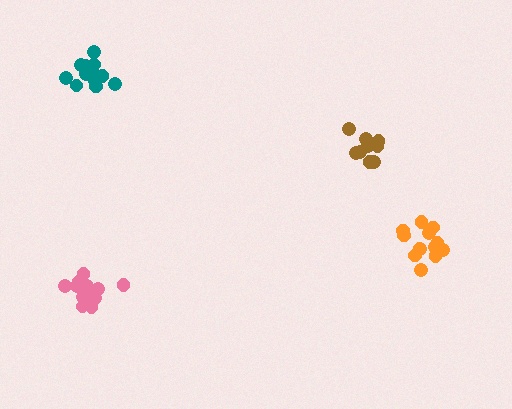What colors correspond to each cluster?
The clusters are colored: orange, brown, pink, teal.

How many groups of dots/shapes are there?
There are 4 groups.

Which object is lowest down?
The pink cluster is bottommost.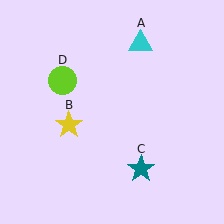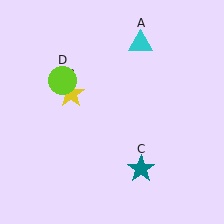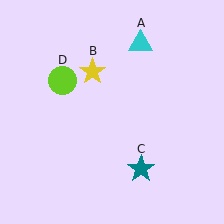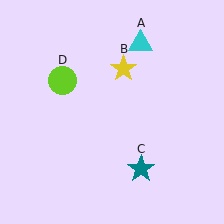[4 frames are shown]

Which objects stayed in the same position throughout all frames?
Cyan triangle (object A) and teal star (object C) and lime circle (object D) remained stationary.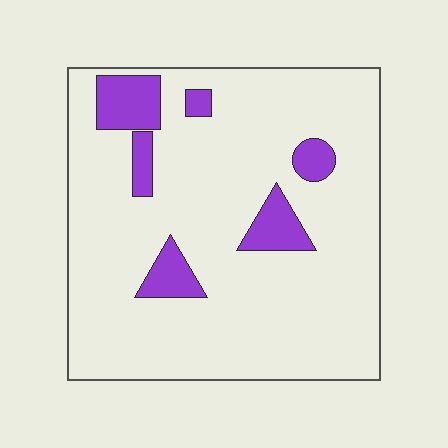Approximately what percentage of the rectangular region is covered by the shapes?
Approximately 15%.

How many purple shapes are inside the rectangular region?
6.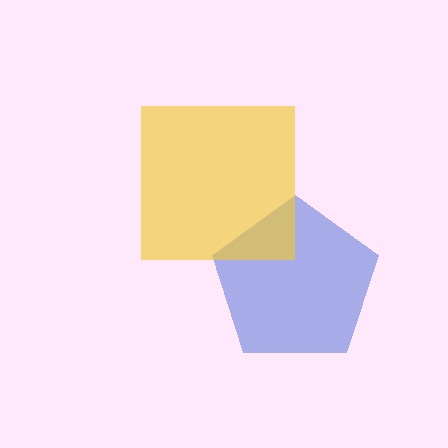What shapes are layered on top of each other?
The layered shapes are: a blue pentagon, a yellow square.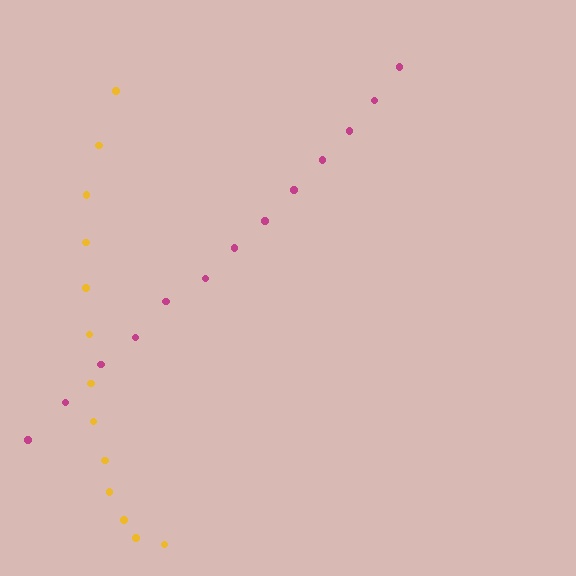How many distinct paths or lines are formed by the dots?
There are 2 distinct paths.